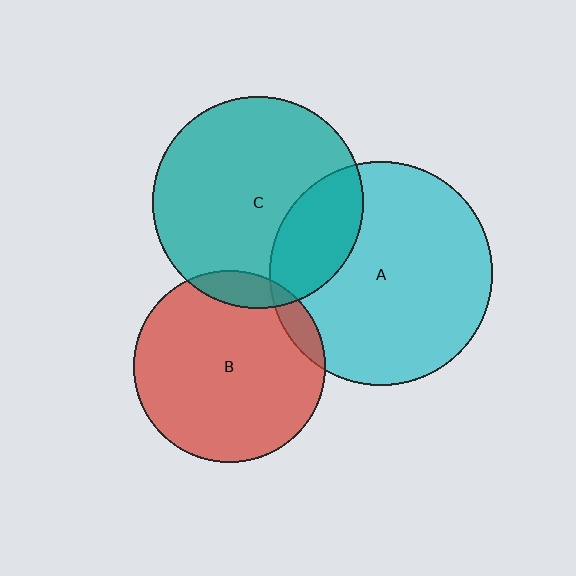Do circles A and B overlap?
Yes.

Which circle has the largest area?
Circle A (cyan).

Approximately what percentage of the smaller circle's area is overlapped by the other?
Approximately 5%.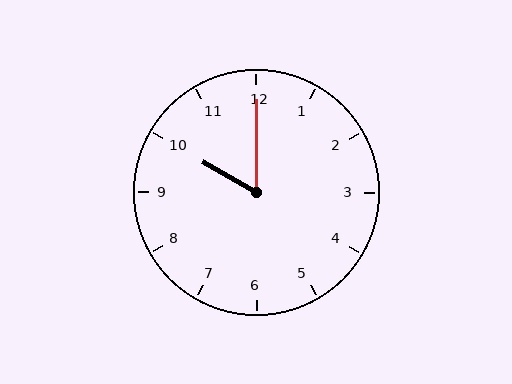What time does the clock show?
10:00.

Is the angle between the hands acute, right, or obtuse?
It is acute.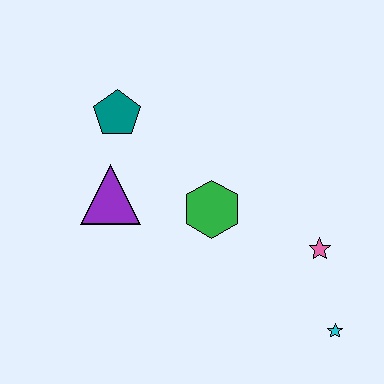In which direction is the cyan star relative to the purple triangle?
The cyan star is to the right of the purple triangle.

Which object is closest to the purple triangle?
The teal pentagon is closest to the purple triangle.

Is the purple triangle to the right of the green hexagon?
No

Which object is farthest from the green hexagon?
The cyan star is farthest from the green hexagon.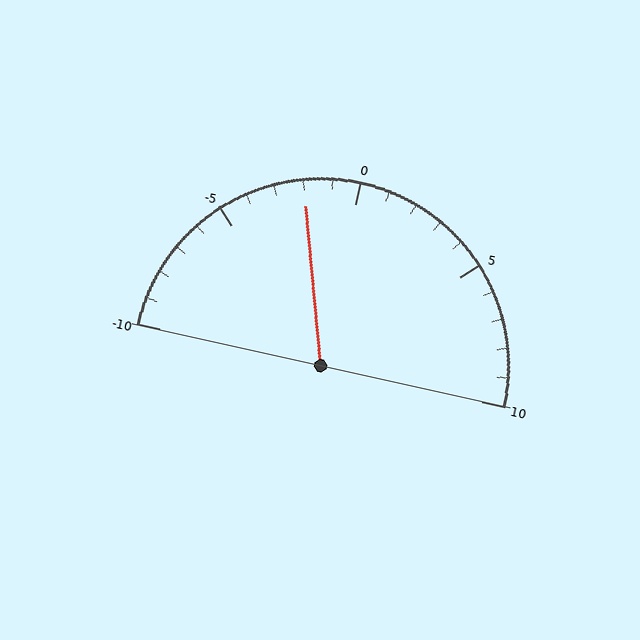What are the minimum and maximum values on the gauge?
The gauge ranges from -10 to 10.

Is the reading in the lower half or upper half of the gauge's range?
The reading is in the lower half of the range (-10 to 10).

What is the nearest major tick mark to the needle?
The nearest major tick mark is 0.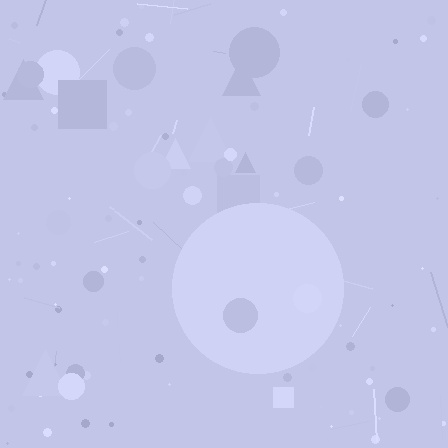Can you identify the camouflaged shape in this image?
The camouflaged shape is a circle.